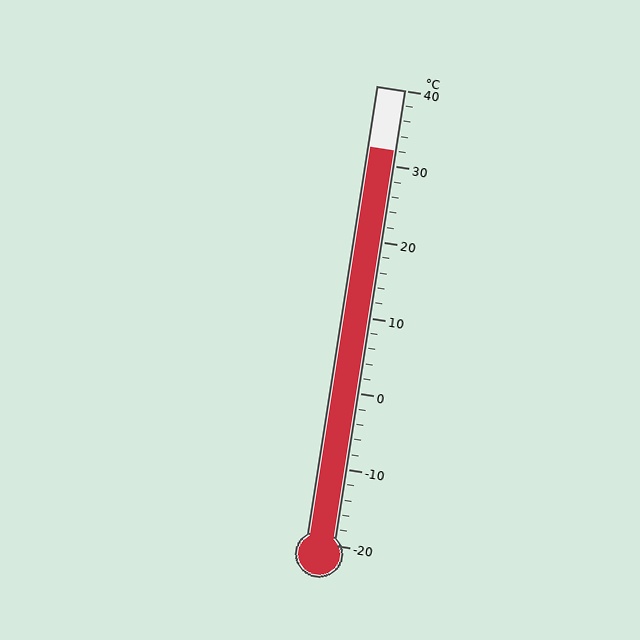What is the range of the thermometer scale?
The thermometer scale ranges from -20°C to 40°C.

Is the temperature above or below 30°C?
The temperature is above 30°C.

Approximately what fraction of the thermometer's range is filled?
The thermometer is filled to approximately 85% of its range.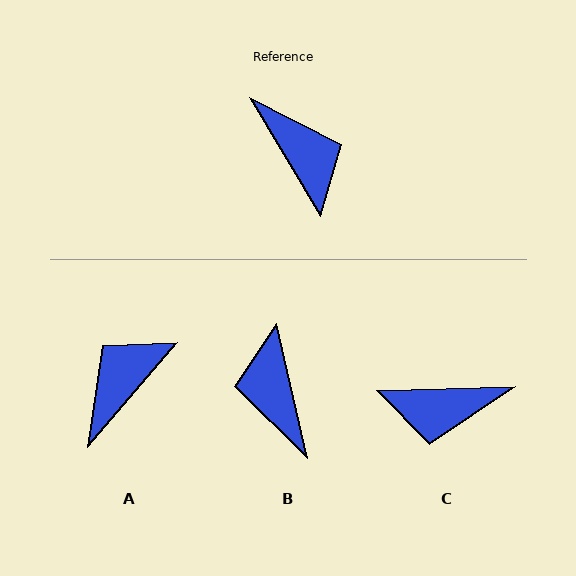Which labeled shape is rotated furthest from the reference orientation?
B, about 162 degrees away.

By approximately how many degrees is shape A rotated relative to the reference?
Approximately 109 degrees counter-clockwise.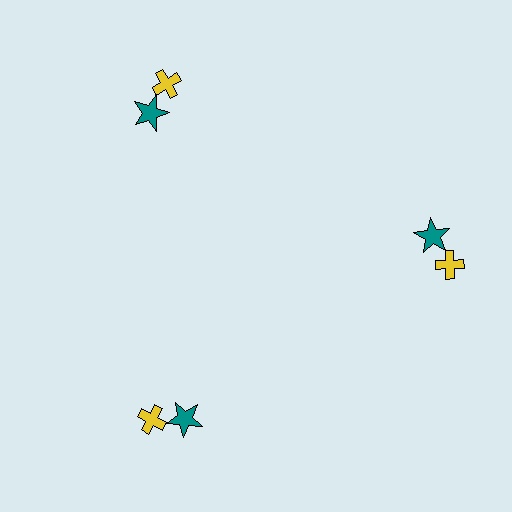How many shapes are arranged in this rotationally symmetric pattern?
There are 6 shapes, arranged in 3 groups of 2.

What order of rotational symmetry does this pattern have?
This pattern has 3-fold rotational symmetry.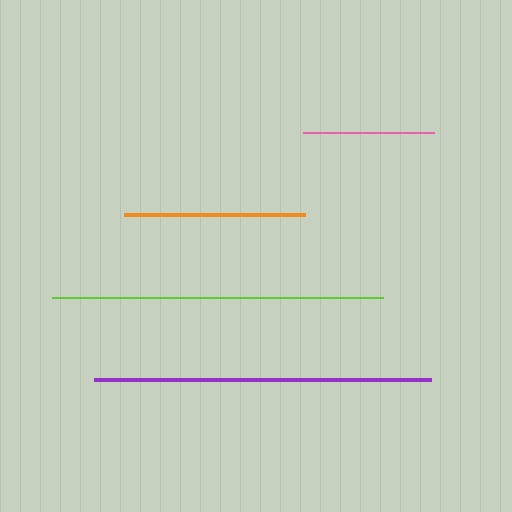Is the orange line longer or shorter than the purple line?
The purple line is longer than the orange line.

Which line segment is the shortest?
The pink line is the shortest at approximately 132 pixels.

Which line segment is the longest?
The purple line is the longest at approximately 337 pixels.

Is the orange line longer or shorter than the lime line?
The lime line is longer than the orange line.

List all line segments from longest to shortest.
From longest to shortest: purple, lime, orange, pink.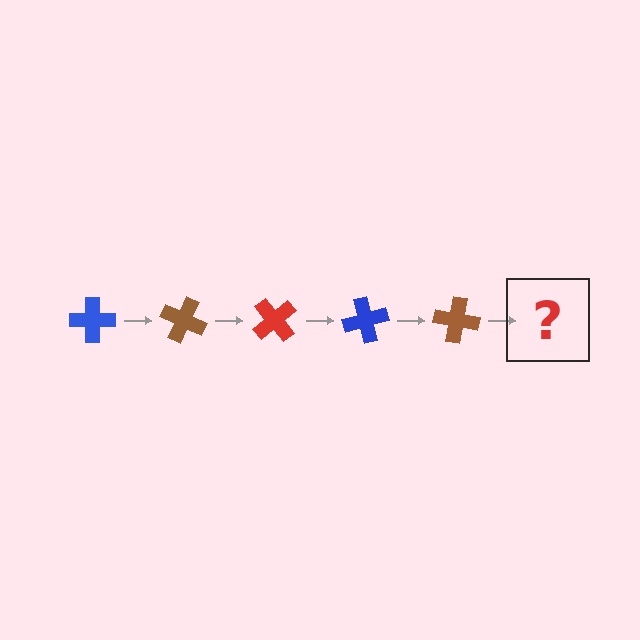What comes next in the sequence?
The next element should be a red cross, rotated 125 degrees from the start.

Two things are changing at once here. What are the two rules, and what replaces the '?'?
The two rules are that it rotates 25 degrees each step and the color cycles through blue, brown, and red. The '?' should be a red cross, rotated 125 degrees from the start.